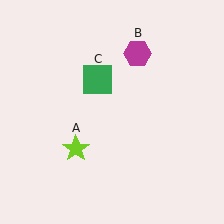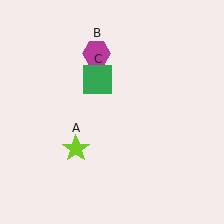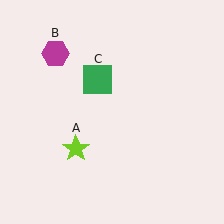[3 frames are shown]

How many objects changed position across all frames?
1 object changed position: magenta hexagon (object B).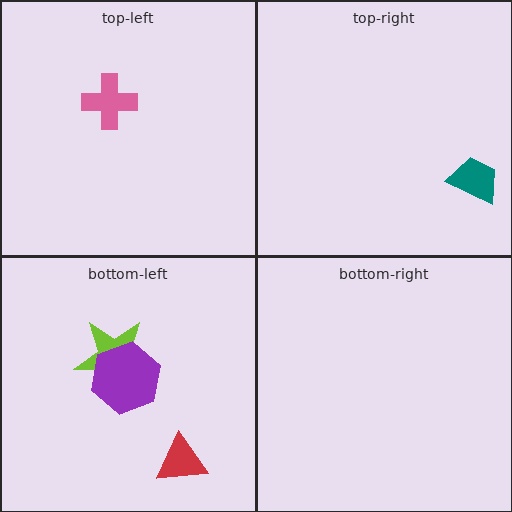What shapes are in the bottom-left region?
The lime star, the red triangle, the purple hexagon.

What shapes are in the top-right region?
The teal trapezoid.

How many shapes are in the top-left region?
1.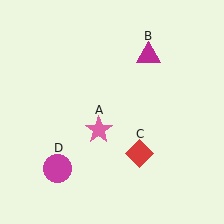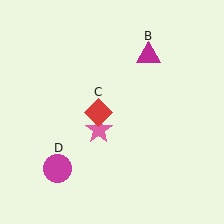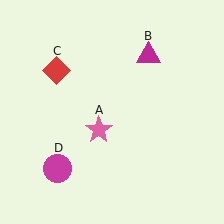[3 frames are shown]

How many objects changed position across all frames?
1 object changed position: red diamond (object C).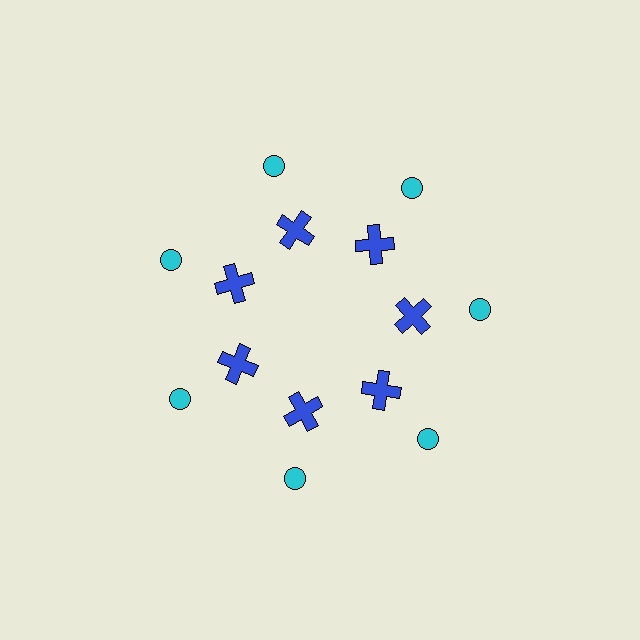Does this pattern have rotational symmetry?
Yes, this pattern has 7-fold rotational symmetry. It looks the same after rotating 51 degrees around the center.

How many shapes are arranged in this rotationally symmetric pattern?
There are 14 shapes, arranged in 7 groups of 2.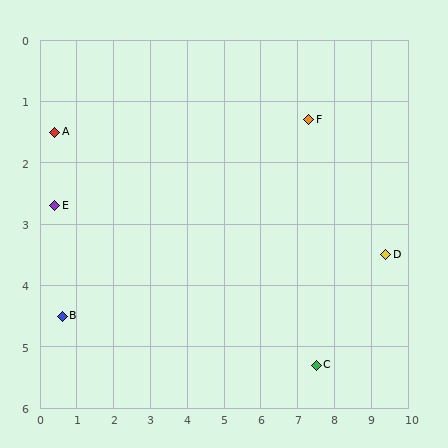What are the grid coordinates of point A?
Point A is at approximately (0.4, 1.5).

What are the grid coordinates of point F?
Point F is at approximately (7.3, 1.3).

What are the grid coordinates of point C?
Point C is at approximately (7.5, 5.3).